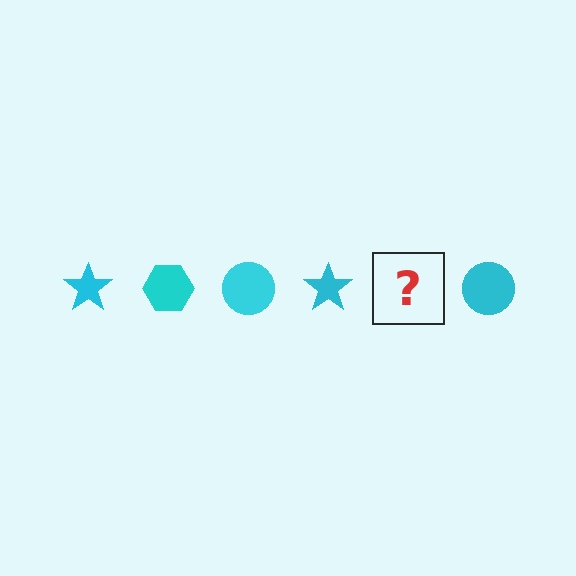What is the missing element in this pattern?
The missing element is a cyan hexagon.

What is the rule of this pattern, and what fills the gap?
The rule is that the pattern cycles through star, hexagon, circle shapes in cyan. The gap should be filled with a cyan hexagon.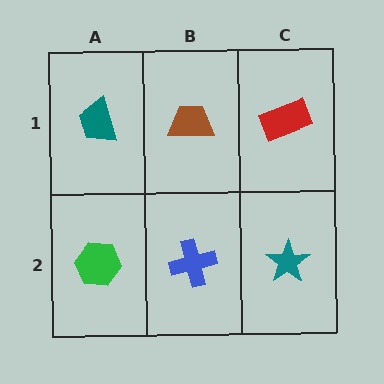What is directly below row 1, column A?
A green hexagon.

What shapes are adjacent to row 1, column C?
A teal star (row 2, column C), a brown trapezoid (row 1, column B).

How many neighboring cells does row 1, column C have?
2.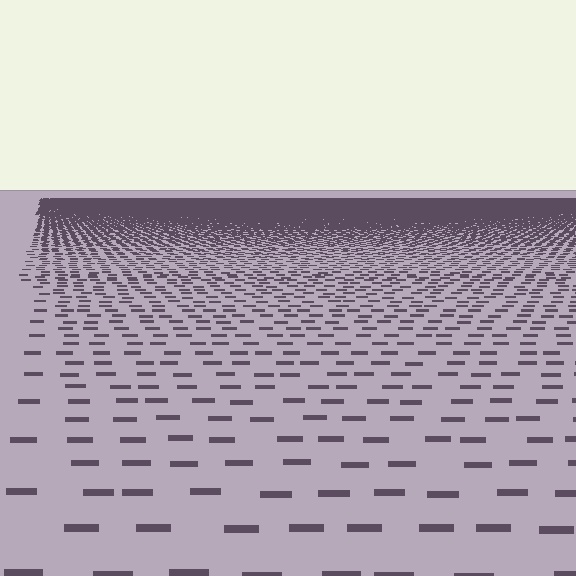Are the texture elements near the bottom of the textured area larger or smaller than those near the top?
Larger. Near the bottom, elements are closer to the viewer and appear at a bigger on-screen size.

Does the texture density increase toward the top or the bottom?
Density increases toward the top.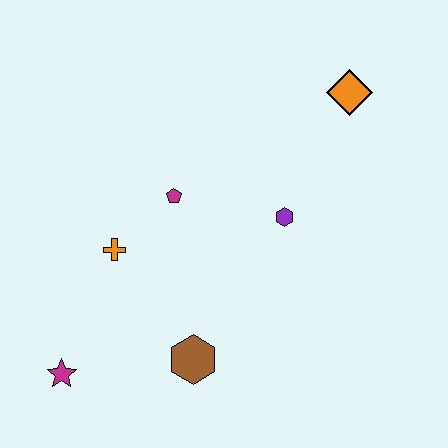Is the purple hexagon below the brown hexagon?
No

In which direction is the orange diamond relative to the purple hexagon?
The orange diamond is above the purple hexagon.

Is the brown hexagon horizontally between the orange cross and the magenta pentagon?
No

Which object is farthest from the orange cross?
The orange diamond is farthest from the orange cross.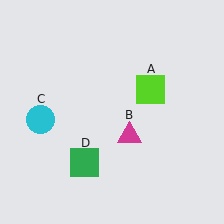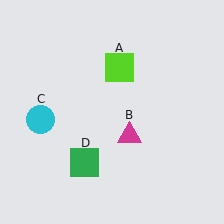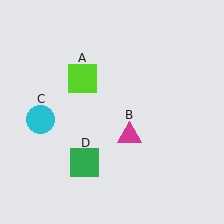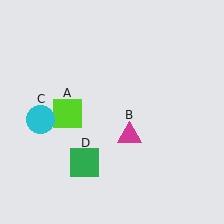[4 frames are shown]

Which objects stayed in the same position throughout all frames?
Magenta triangle (object B) and cyan circle (object C) and green square (object D) remained stationary.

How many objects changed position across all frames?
1 object changed position: lime square (object A).